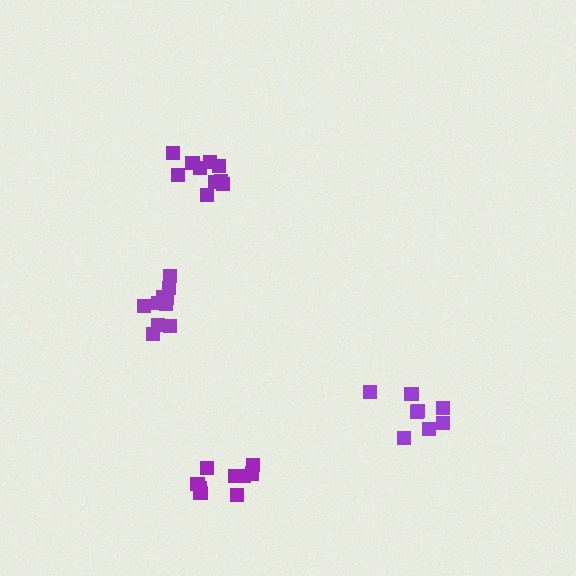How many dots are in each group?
Group 1: 8 dots, Group 2: 10 dots, Group 3: 11 dots, Group 4: 9 dots (38 total).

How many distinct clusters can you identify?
There are 4 distinct clusters.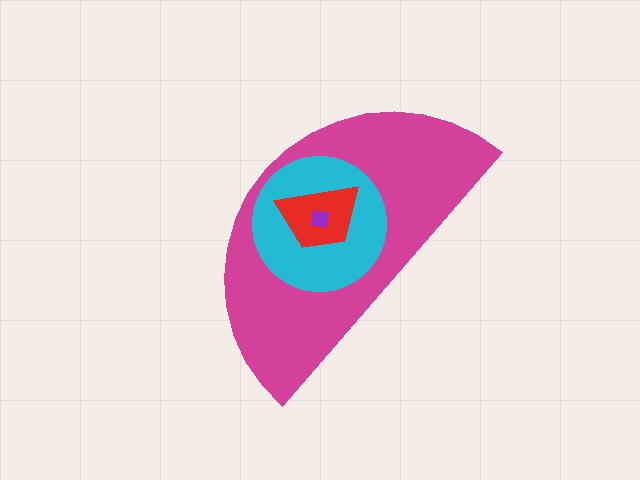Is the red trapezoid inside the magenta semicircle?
Yes.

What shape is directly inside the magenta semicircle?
The cyan circle.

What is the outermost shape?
The magenta semicircle.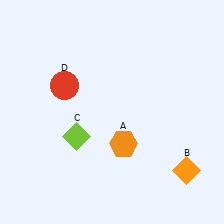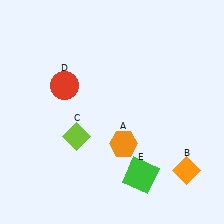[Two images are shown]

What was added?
A green square (E) was added in Image 2.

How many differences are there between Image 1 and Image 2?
There is 1 difference between the two images.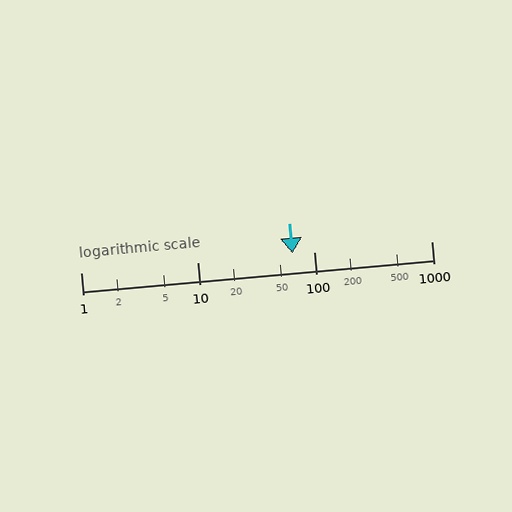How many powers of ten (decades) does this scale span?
The scale spans 3 decades, from 1 to 1000.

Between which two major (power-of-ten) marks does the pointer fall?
The pointer is between 10 and 100.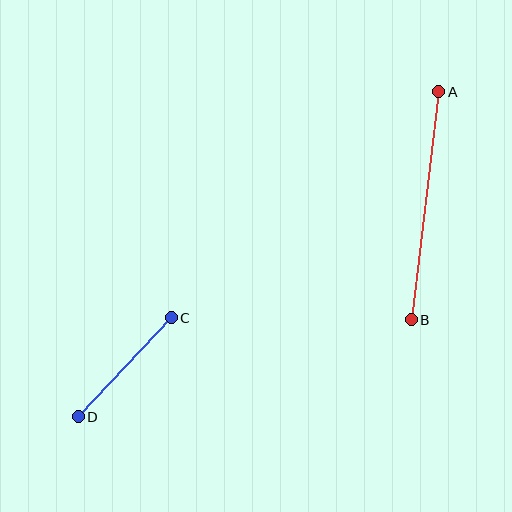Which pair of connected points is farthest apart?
Points A and B are farthest apart.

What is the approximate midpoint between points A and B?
The midpoint is at approximately (425, 206) pixels.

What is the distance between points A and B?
The distance is approximately 230 pixels.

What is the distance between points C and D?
The distance is approximately 136 pixels.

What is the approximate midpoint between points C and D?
The midpoint is at approximately (125, 367) pixels.